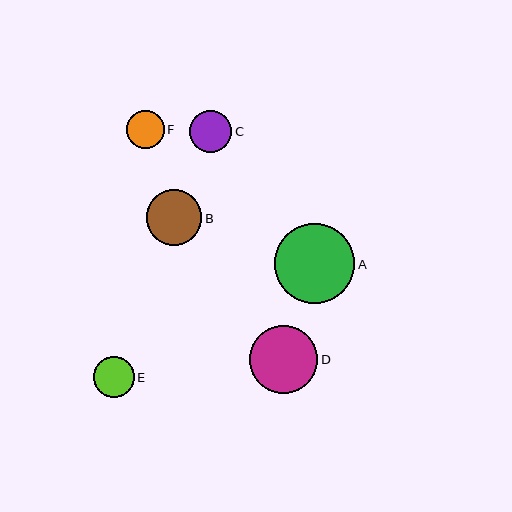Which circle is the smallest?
Circle F is the smallest with a size of approximately 38 pixels.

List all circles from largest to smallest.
From largest to smallest: A, D, B, C, E, F.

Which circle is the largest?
Circle A is the largest with a size of approximately 80 pixels.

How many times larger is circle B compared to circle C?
Circle B is approximately 1.3 times the size of circle C.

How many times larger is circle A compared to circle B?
Circle A is approximately 1.5 times the size of circle B.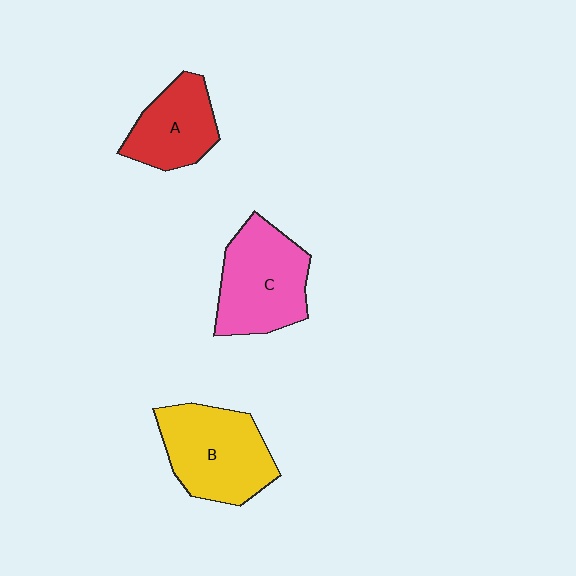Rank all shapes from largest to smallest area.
From largest to smallest: B (yellow), C (pink), A (red).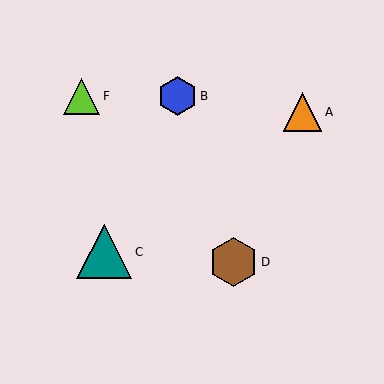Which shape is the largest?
The teal triangle (labeled C) is the largest.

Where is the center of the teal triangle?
The center of the teal triangle is at (104, 252).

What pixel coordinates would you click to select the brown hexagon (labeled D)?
Click at (234, 262) to select the brown hexagon D.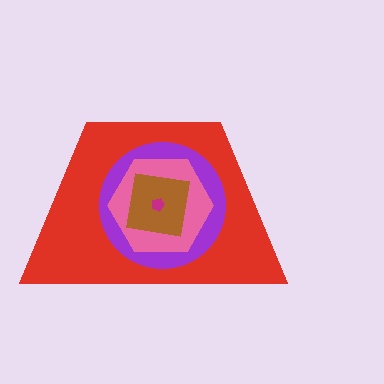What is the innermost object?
The magenta pentagon.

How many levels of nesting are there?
5.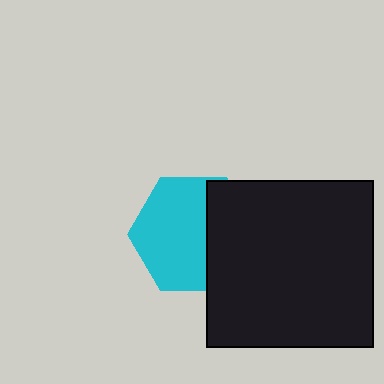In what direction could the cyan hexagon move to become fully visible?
The cyan hexagon could move left. That would shift it out from behind the black square entirely.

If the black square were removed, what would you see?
You would see the complete cyan hexagon.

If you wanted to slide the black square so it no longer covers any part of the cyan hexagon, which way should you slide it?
Slide it right — that is the most direct way to separate the two shapes.